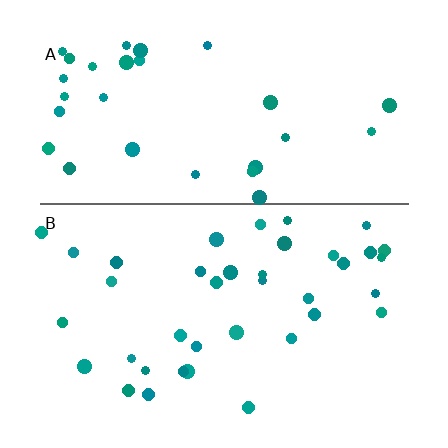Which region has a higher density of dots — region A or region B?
B (the bottom).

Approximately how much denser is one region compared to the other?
Approximately 1.2× — region B over region A.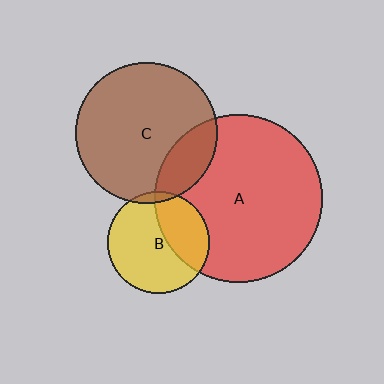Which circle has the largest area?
Circle A (red).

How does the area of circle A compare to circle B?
Approximately 2.7 times.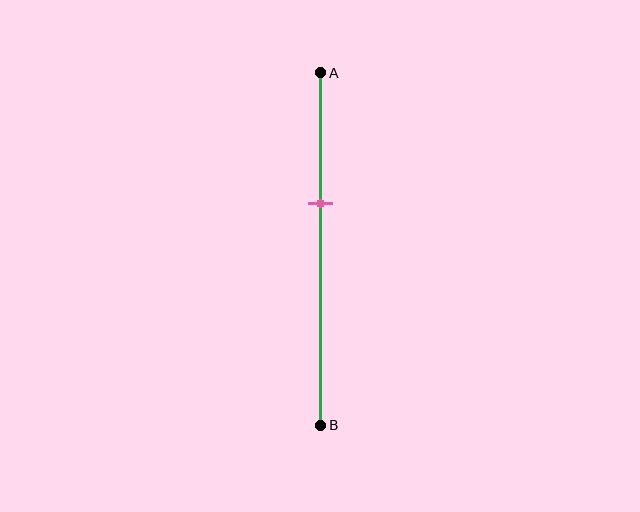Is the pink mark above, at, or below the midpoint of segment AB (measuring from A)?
The pink mark is above the midpoint of segment AB.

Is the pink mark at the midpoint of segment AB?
No, the mark is at about 35% from A, not at the 50% midpoint.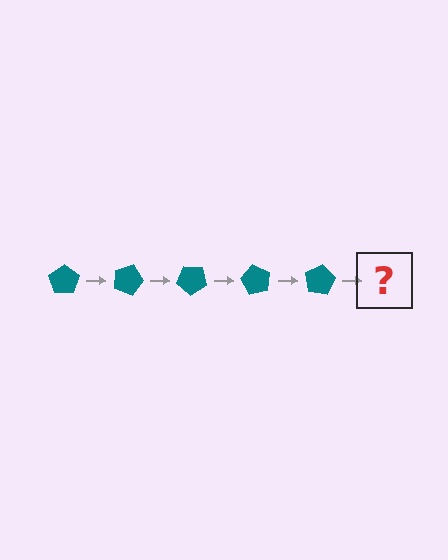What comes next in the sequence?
The next element should be a teal pentagon rotated 100 degrees.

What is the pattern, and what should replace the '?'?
The pattern is that the pentagon rotates 20 degrees each step. The '?' should be a teal pentagon rotated 100 degrees.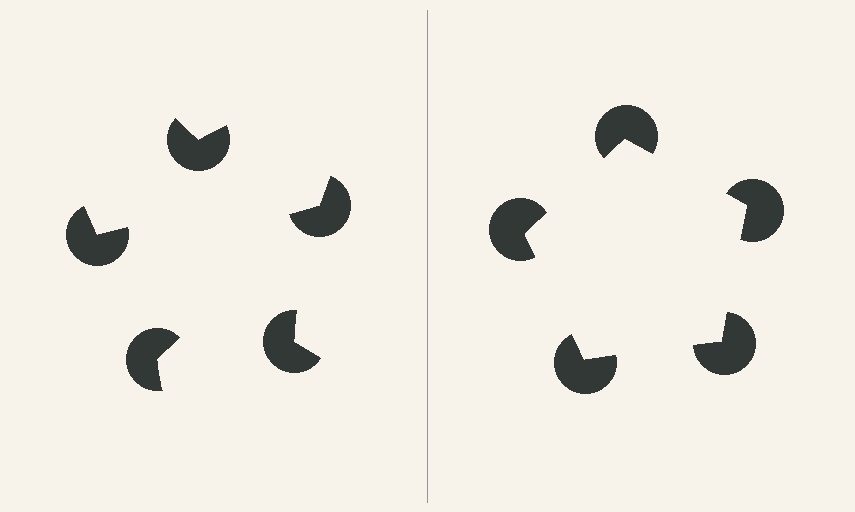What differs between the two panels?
The pac-man discs are positioned identically on both sides; only the wedge orientations differ. On the right they align to a pentagon; on the left they are misaligned.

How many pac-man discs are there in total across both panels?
10 — 5 on each side.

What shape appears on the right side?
An illusory pentagon.